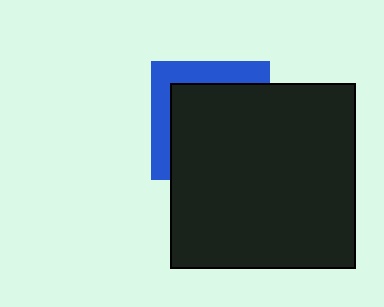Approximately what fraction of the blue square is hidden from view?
Roughly 69% of the blue square is hidden behind the black square.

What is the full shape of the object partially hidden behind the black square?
The partially hidden object is a blue square.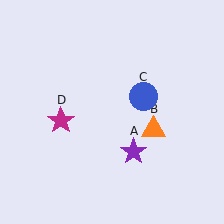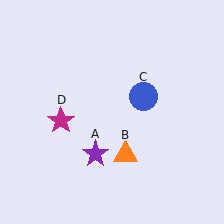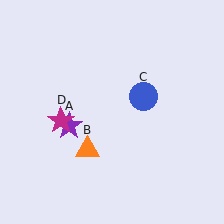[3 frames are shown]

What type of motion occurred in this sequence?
The purple star (object A), orange triangle (object B) rotated clockwise around the center of the scene.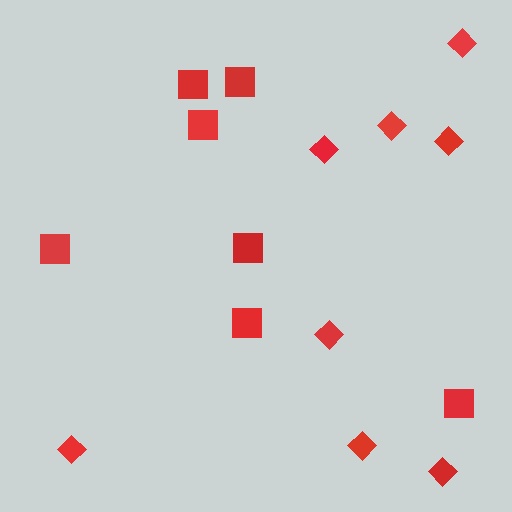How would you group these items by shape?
There are 2 groups: one group of squares (7) and one group of diamonds (8).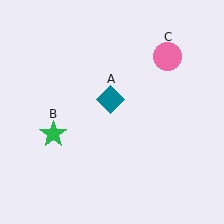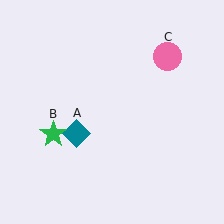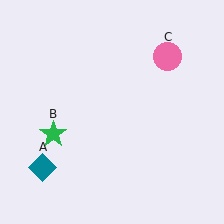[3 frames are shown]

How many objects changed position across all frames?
1 object changed position: teal diamond (object A).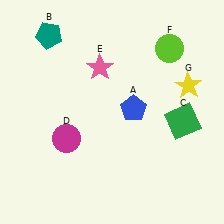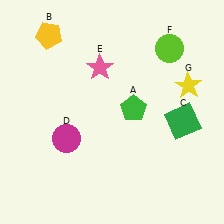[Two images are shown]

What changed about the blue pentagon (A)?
In Image 1, A is blue. In Image 2, it changed to green.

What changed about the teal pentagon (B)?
In Image 1, B is teal. In Image 2, it changed to yellow.